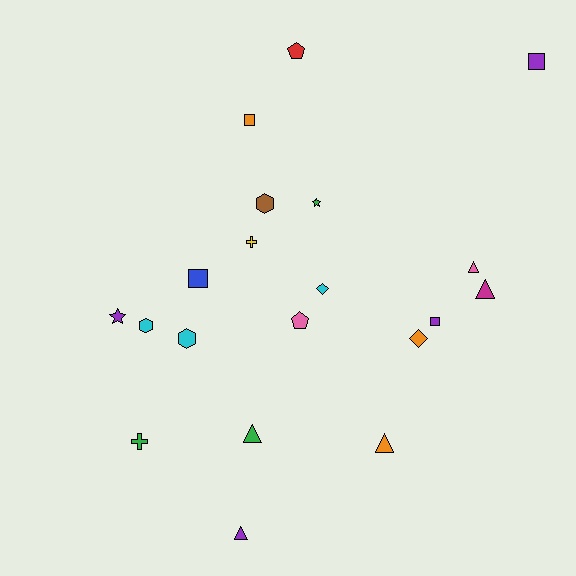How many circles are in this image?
There are no circles.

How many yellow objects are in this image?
There is 1 yellow object.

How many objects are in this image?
There are 20 objects.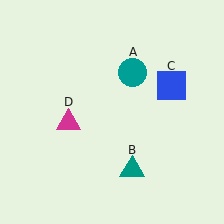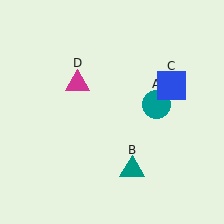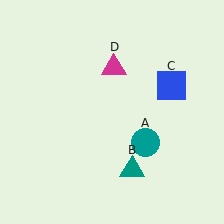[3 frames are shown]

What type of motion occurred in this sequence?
The teal circle (object A), magenta triangle (object D) rotated clockwise around the center of the scene.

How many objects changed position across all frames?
2 objects changed position: teal circle (object A), magenta triangle (object D).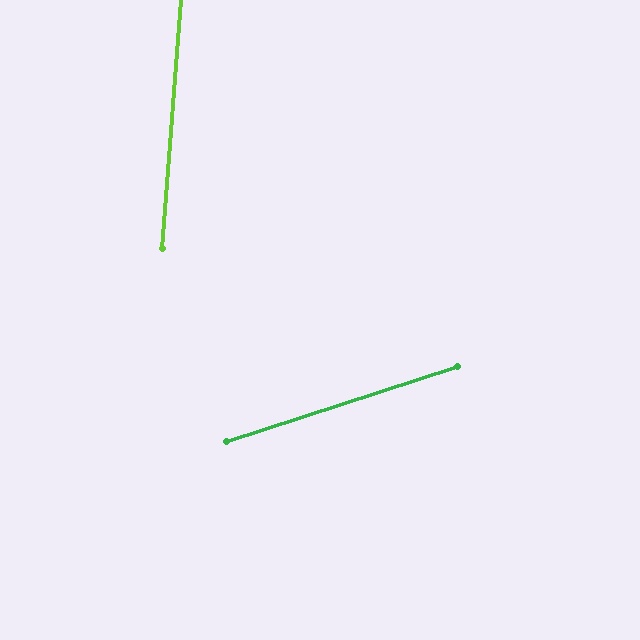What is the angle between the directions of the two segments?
Approximately 68 degrees.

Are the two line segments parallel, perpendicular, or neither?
Neither parallel nor perpendicular — they differ by about 68°.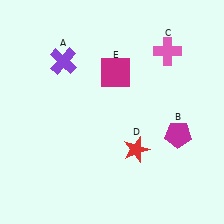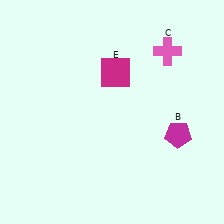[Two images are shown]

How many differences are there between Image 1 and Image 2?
There are 2 differences between the two images.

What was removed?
The purple cross (A), the red star (D) were removed in Image 2.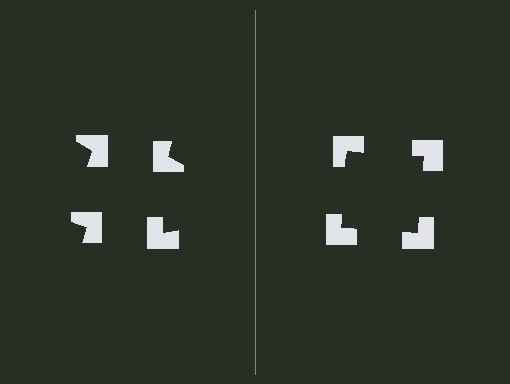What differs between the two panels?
The notched squares are positioned identically on both sides; only the wedge orientations differ. On the right they align to a square; on the left they are misaligned.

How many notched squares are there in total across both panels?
8 — 4 on each side.